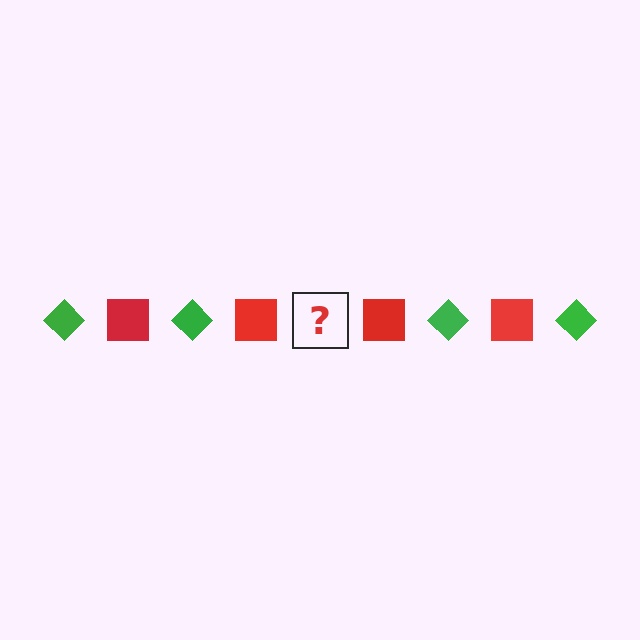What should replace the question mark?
The question mark should be replaced with a green diamond.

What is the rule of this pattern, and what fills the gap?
The rule is that the pattern alternates between green diamond and red square. The gap should be filled with a green diamond.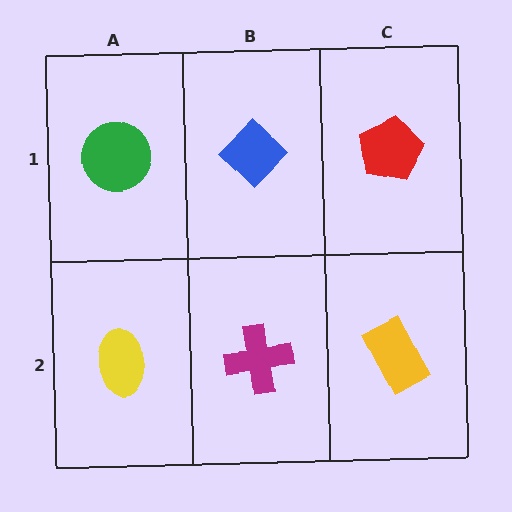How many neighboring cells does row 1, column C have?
2.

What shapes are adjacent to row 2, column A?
A green circle (row 1, column A), a magenta cross (row 2, column B).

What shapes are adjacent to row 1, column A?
A yellow ellipse (row 2, column A), a blue diamond (row 1, column B).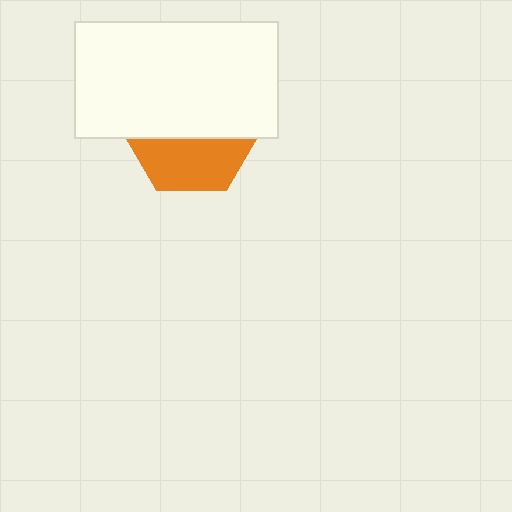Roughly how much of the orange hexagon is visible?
A small part of it is visible (roughly 40%).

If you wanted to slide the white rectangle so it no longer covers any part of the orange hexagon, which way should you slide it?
Slide it up — that is the most direct way to separate the two shapes.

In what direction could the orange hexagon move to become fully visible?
The orange hexagon could move down. That would shift it out from behind the white rectangle entirely.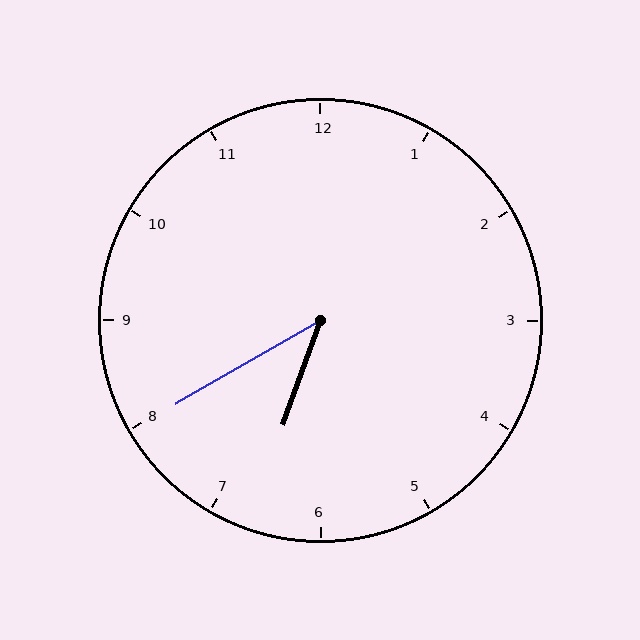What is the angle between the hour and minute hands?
Approximately 40 degrees.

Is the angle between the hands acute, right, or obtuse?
It is acute.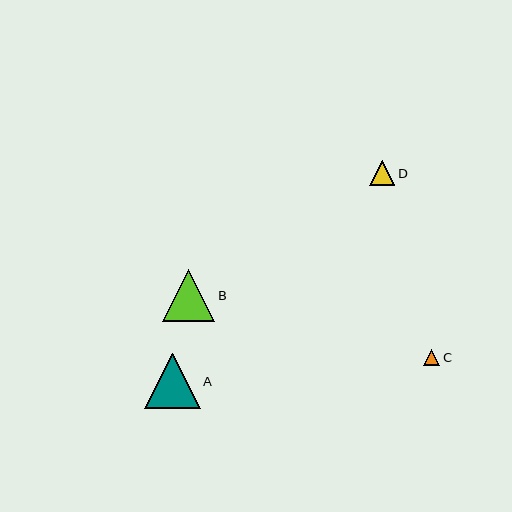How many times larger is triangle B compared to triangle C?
Triangle B is approximately 3.2 times the size of triangle C.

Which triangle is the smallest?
Triangle C is the smallest with a size of approximately 16 pixels.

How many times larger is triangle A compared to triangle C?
Triangle A is approximately 3.4 times the size of triangle C.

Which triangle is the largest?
Triangle A is the largest with a size of approximately 56 pixels.